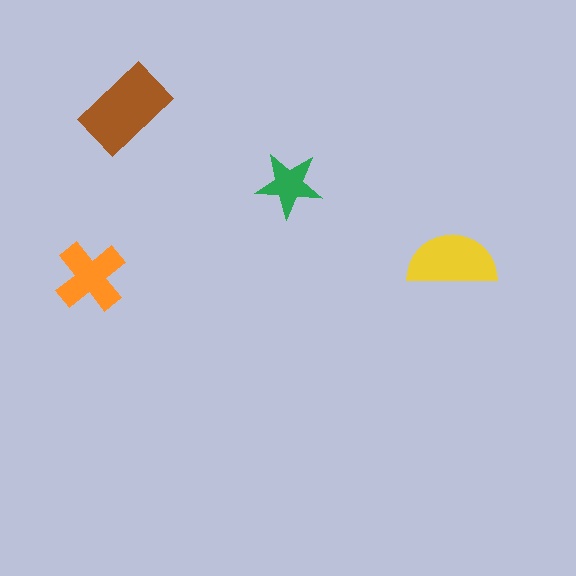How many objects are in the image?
There are 4 objects in the image.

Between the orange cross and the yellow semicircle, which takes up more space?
The yellow semicircle.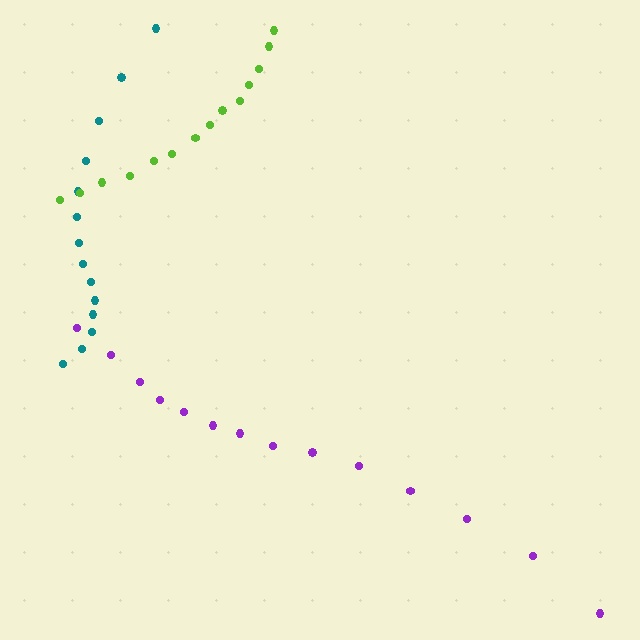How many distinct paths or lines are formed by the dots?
There are 3 distinct paths.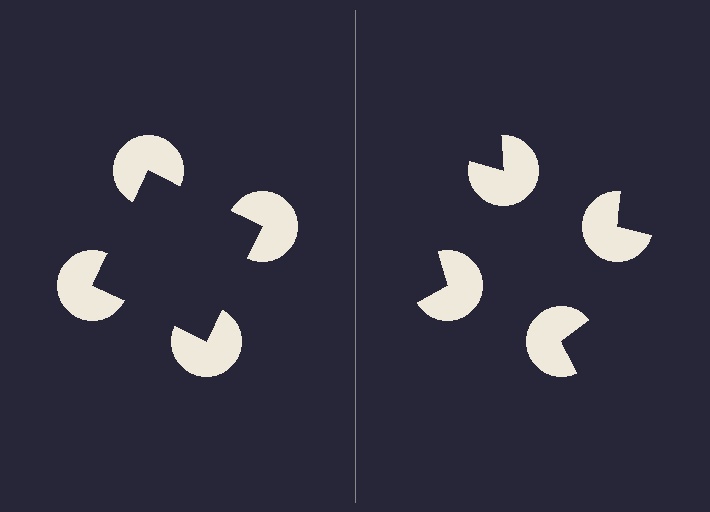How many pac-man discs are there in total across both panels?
8 — 4 on each side.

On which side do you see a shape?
An illusory square appears on the left side. On the right side the wedge cuts are rotated, so no coherent shape forms.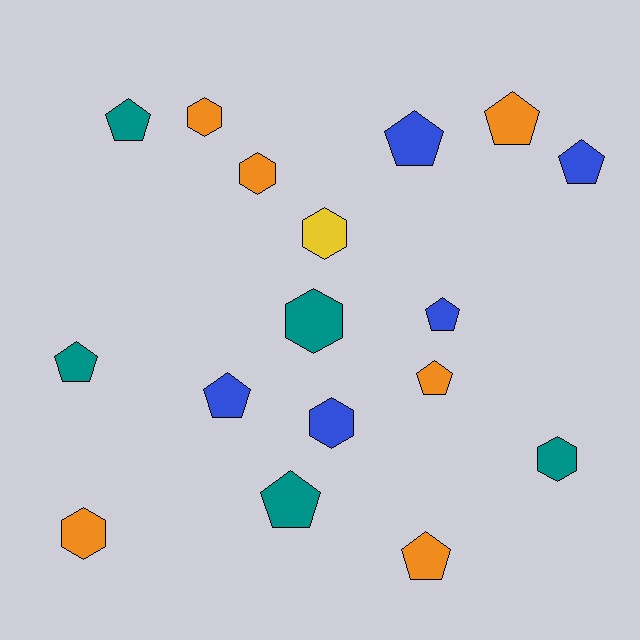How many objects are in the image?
There are 17 objects.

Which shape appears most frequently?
Pentagon, with 10 objects.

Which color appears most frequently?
Orange, with 6 objects.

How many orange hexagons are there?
There are 3 orange hexagons.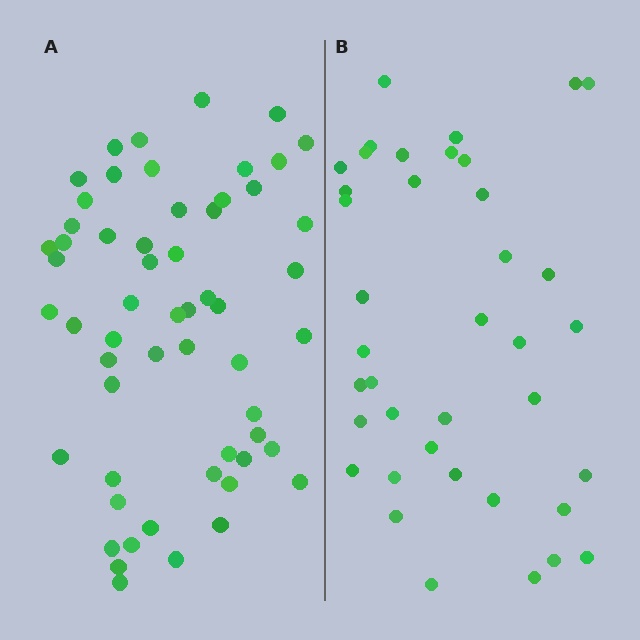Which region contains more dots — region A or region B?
Region A (the left region) has more dots.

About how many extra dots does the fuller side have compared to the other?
Region A has approximately 20 more dots than region B.